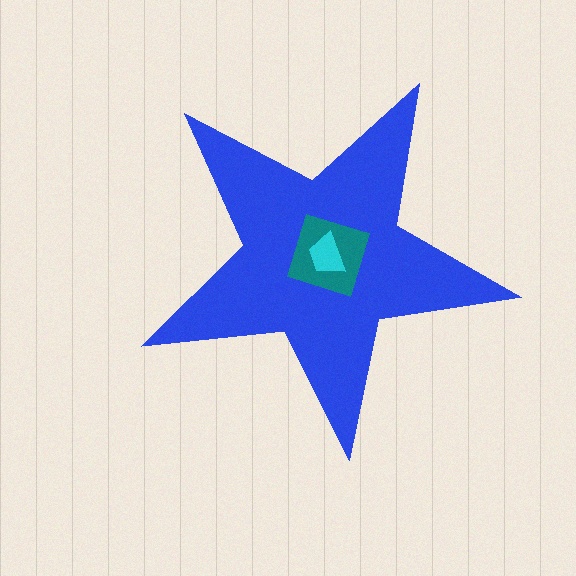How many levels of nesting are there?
3.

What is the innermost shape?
The cyan trapezoid.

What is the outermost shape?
The blue star.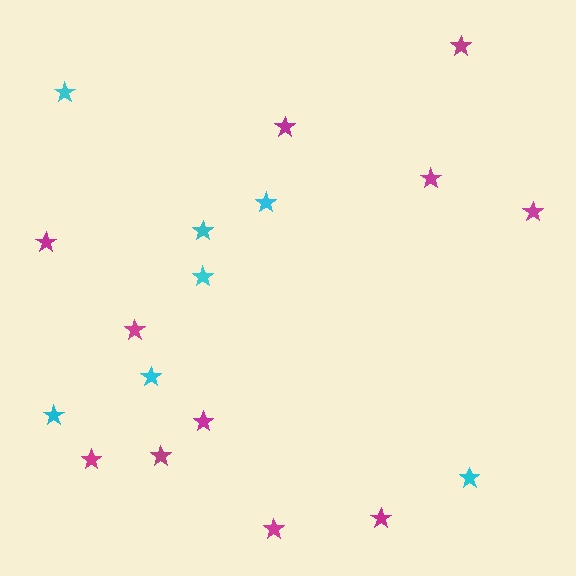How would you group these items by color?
There are 2 groups: one group of magenta stars (11) and one group of cyan stars (7).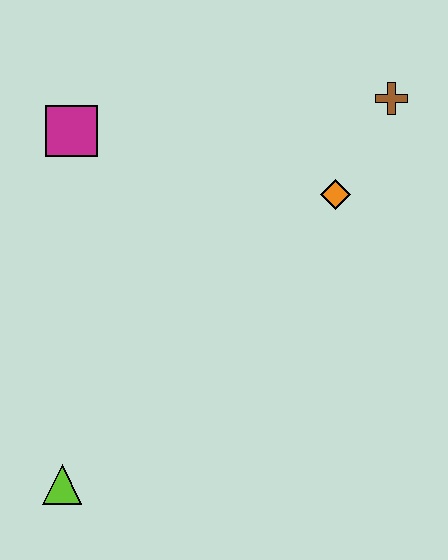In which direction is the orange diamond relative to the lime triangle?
The orange diamond is above the lime triangle.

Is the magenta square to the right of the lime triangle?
Yes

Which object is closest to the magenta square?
The orange diamond is closest to the magenta square.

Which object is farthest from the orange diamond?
The lime triangle is farthest from the orange diamond.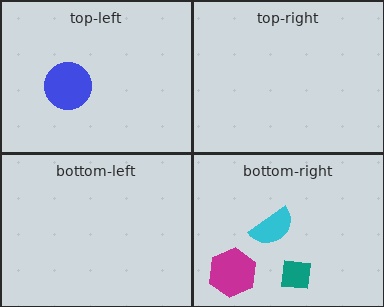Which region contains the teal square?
The bottom-right region.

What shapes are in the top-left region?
The blue circle.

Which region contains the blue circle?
The top-left region.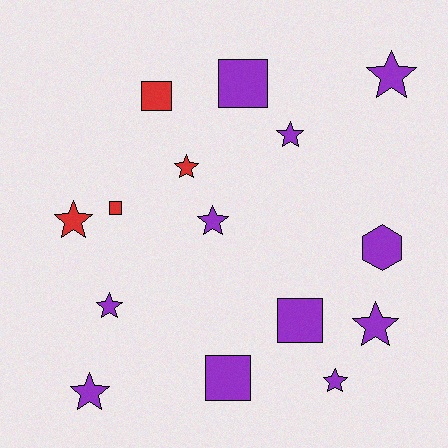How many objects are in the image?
There are 15 objects.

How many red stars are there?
There are 2 red stars.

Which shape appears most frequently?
Star, with 9 objects.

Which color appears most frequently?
Purple, with 11 objects.